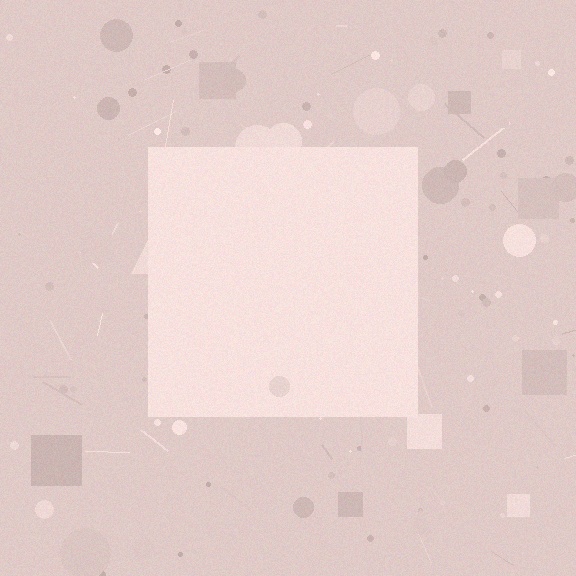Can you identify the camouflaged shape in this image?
The camouflaged shape is a square.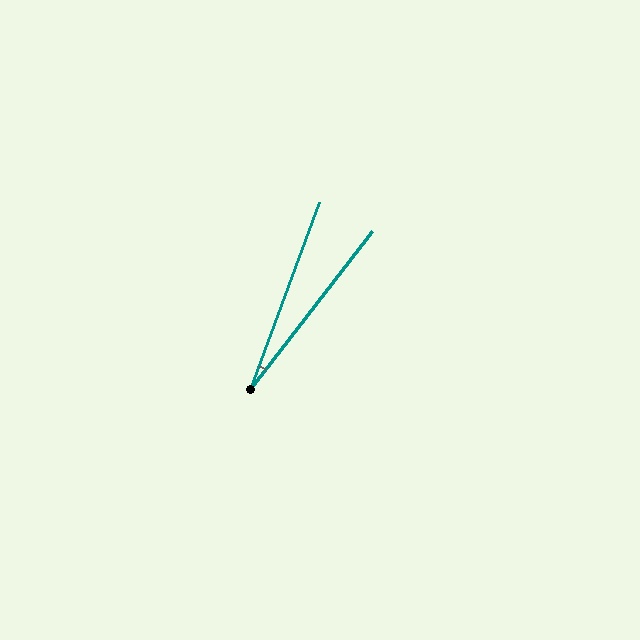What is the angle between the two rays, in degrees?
Approximately 17 degrees.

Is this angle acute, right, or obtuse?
It is acute.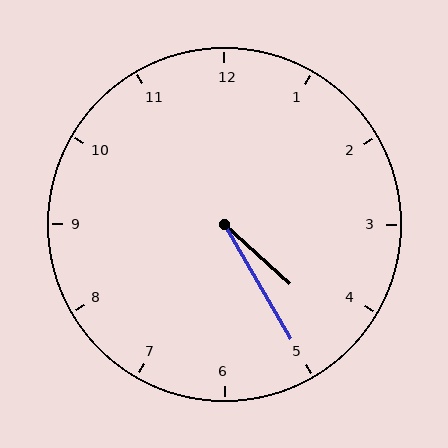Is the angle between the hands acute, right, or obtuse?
It is acute.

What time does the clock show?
4:25.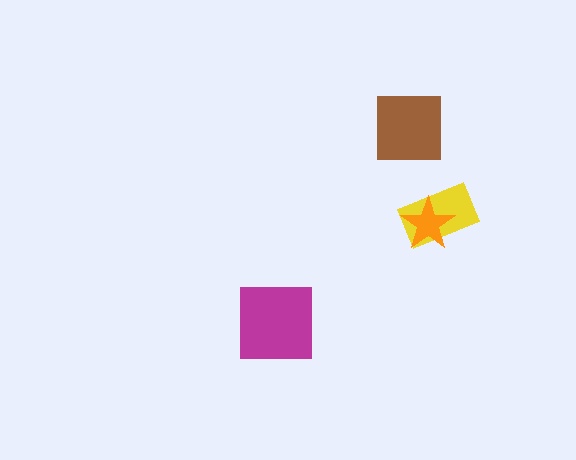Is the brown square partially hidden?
No, no other shape covers it.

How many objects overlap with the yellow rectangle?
1 object overlaps with the yellow rectangle.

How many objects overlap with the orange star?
1 object overlaps with the orange star.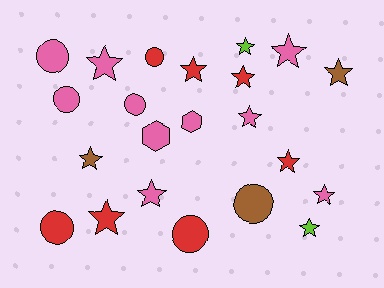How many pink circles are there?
There are 3 pink circles.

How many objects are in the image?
There are 22 objects.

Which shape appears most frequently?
Star, with 13 objects.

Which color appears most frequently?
Pink, with 10 objects.